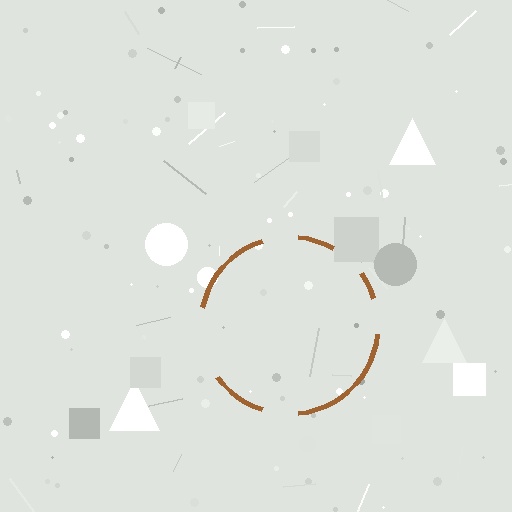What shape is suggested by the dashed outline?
The dashed outline suggests a circle.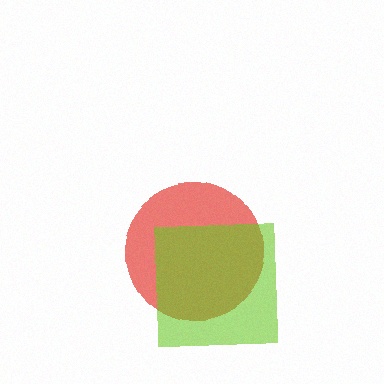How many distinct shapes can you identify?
There are 2 distinct shapes: a red circle, a lime square.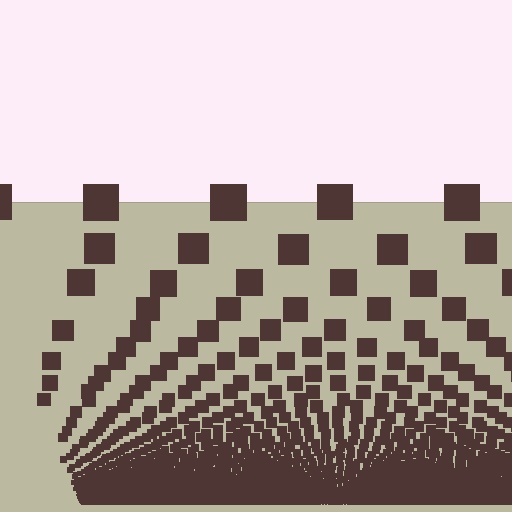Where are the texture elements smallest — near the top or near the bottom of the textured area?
Near the bottom.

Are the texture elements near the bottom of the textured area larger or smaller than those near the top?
Smaller. The gradient is inverted — elements near the bottom are smaller and denser.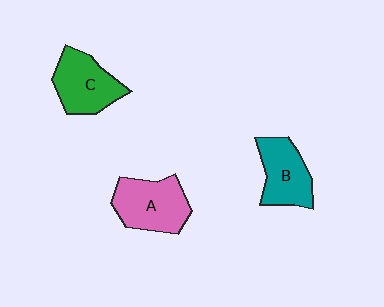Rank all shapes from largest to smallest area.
From largest to smallest: A (pink), C (green), B (teal).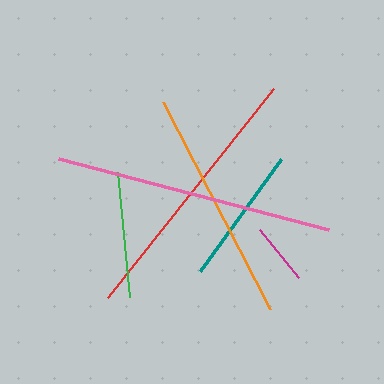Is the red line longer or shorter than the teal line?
The red line is longer than the teal line.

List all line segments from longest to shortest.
From longest to shortest: pink, red, orange, teal, green, magenta.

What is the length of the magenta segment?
The magenta segment is approximately 62 pixels long.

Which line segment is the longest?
The pink line is the longest at approximately 279 pixels.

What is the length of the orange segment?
The orange segment is approximately 233 pixels long.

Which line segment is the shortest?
The magenta line is the shortest at approximately 62 pixels.